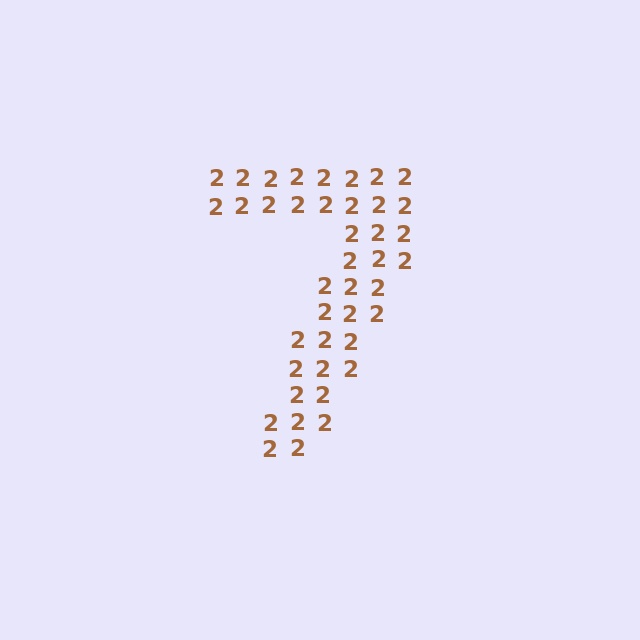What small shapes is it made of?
It is made of small digit 2's.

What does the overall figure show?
The overall figure shows the digit 7.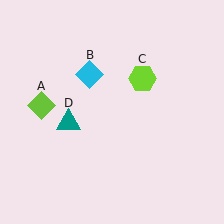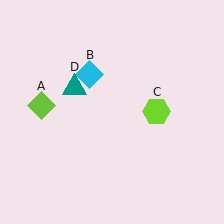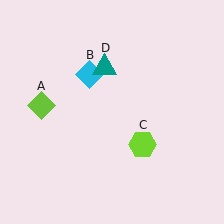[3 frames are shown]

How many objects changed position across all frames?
2 objects changed position: lime hexagon (object C), teal triangle (object D).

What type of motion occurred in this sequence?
The lime hexagon (object C), teal triangle (object D) rotated clockwise around the center of the scene.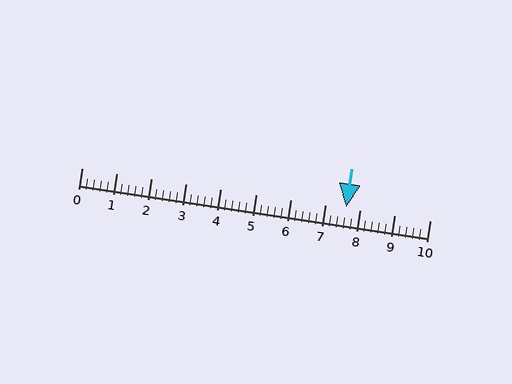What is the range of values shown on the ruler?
The ruler shows values from 0 to 10.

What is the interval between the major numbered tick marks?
The major tick marks are spaced 1 units apart.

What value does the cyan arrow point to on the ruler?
The cyan arrow points to approximately 7.6.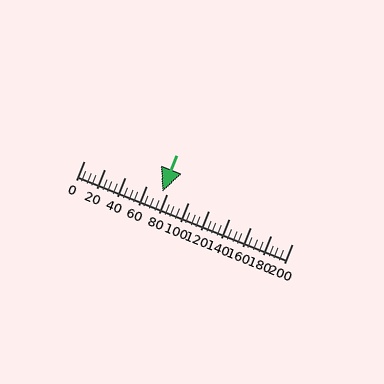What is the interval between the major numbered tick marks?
The major tick marks are spaced 20 units apart.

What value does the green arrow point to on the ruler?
The green arrow points to approximately 75.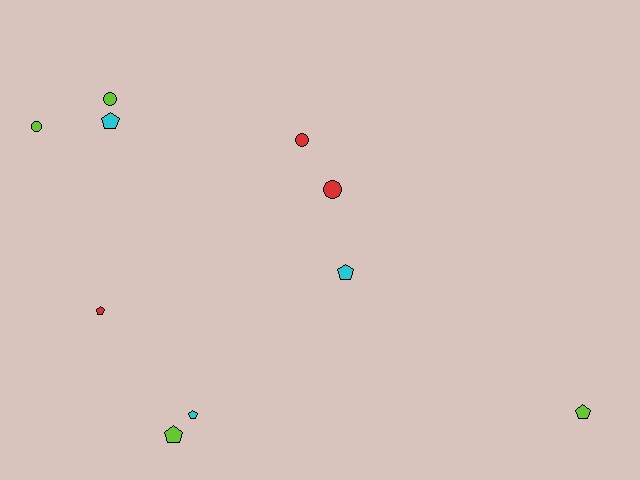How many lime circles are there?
There are 2 lime circles.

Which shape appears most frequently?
Pentagon, with 6 objects.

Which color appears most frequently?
Lime, with 4 objects.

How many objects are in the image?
There are 10 objects.